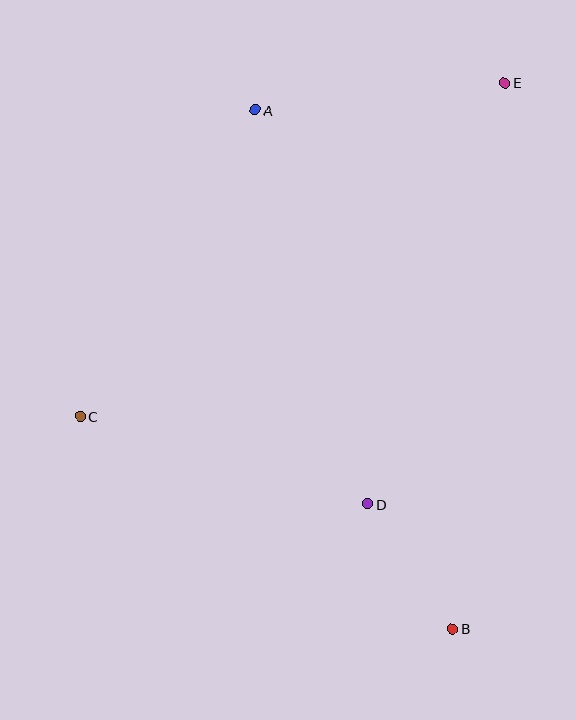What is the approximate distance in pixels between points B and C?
The distance between B and C is approximately 428 pixels.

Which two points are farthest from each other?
Points A and B are farthest from each other.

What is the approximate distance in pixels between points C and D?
The distance between C and D is approximately 301 pixels.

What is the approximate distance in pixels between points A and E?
The distance between A and E is approximately 251 pixels.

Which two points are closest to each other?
Points B and D are closest to each other.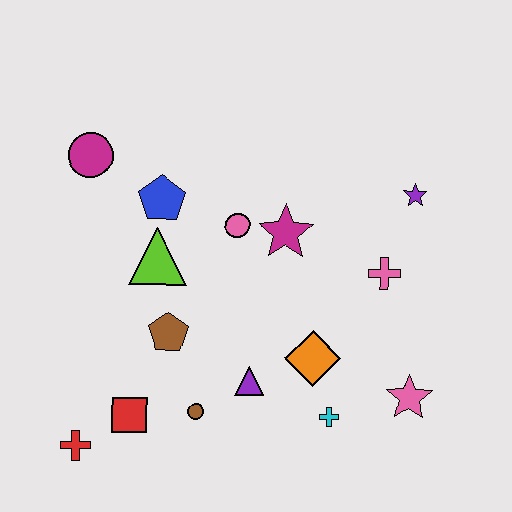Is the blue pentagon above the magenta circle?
No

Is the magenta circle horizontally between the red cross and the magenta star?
Yes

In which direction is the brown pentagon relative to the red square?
The brown pentagon is above the red square.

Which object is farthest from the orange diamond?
The magenta circle is farthest from the orange diamond.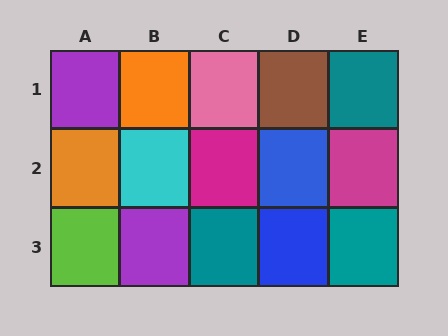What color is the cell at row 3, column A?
Lime.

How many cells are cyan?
1 cell is cyan.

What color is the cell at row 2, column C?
Magenta.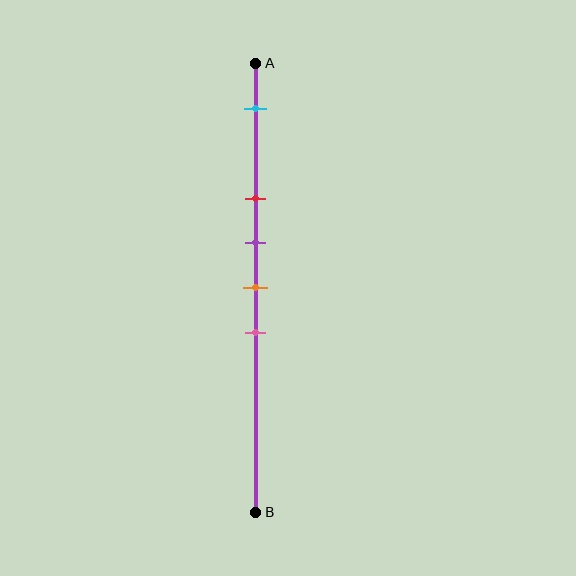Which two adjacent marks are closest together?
The purple and orange marks are the closest adjacent pair.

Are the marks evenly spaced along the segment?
No, the marks are not evenly spaced.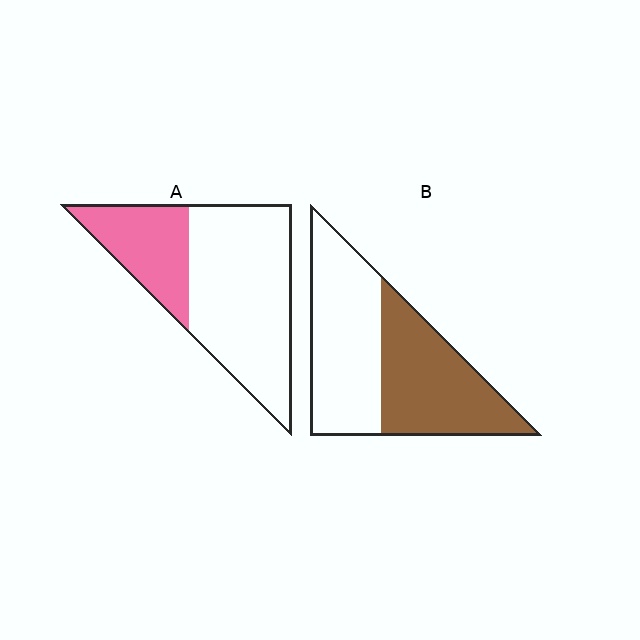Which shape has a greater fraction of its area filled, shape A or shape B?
Shape B.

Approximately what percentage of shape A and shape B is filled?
A is approximately 30% and B is approximately 50%.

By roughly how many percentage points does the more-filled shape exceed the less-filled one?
By roughly 15 percentage points (B over A).